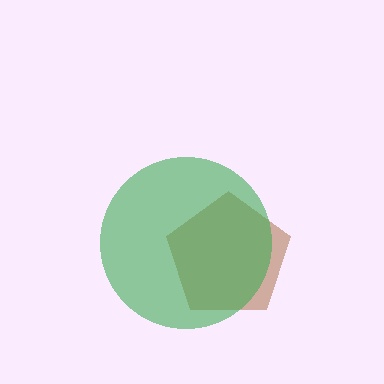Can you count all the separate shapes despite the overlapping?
Yes, there are 2 separate shapes.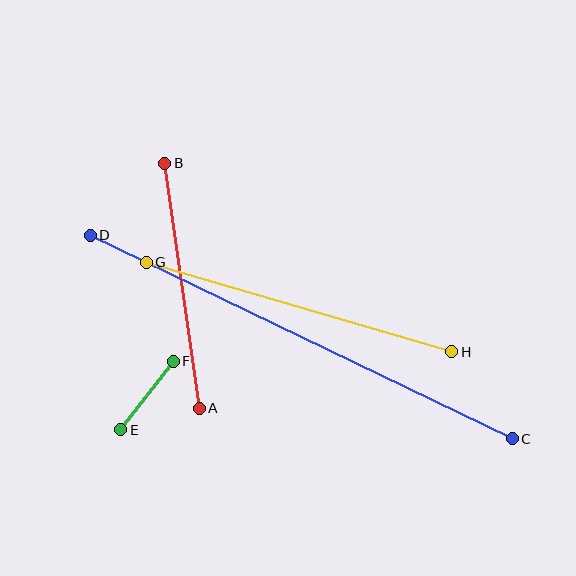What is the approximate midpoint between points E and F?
The midpoint is at approximately (147, 396) pixels.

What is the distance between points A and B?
The distance is approximately 247 pixels.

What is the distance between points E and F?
The distance is approximately 87 pixels.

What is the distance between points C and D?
The distance is approximately 469 pixels.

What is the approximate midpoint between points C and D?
The midpoint is at approximately (301, 337) pixels.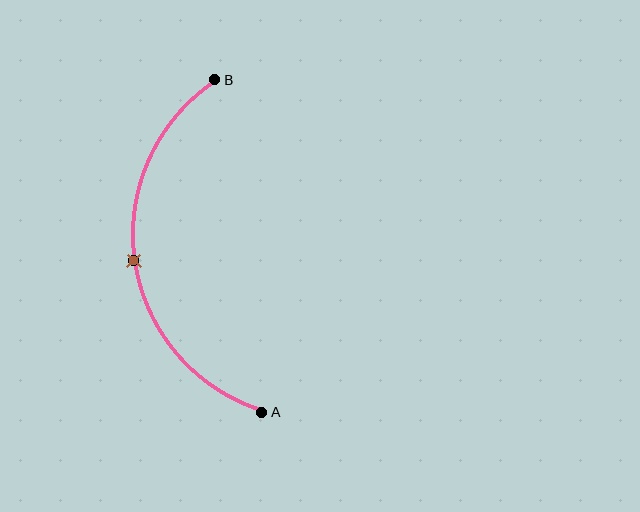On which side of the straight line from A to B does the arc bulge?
The arc bulges to the left of the straight line connecting A and B.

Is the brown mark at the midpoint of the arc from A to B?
Yes. The brown mark lies on the arc at equal arc-length from both A and B — it is the arc midpoint.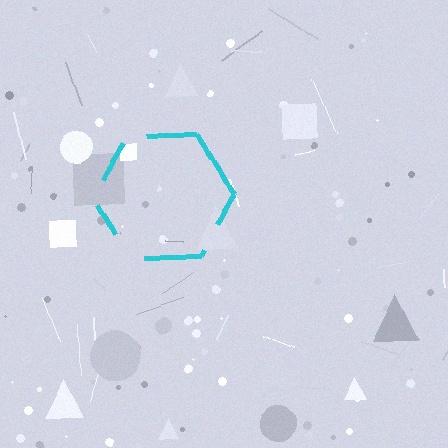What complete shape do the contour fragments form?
The contour fragments form a hexagon.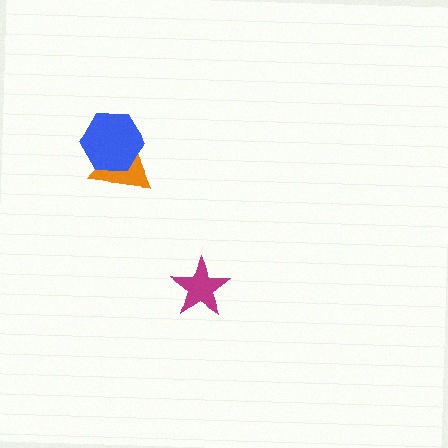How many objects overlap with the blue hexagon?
1 object overlaps with the blue hexagon.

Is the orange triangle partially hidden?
Yes, it is partially covered by another shape.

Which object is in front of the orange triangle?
The blue hexagon is in front of the orange triangle.